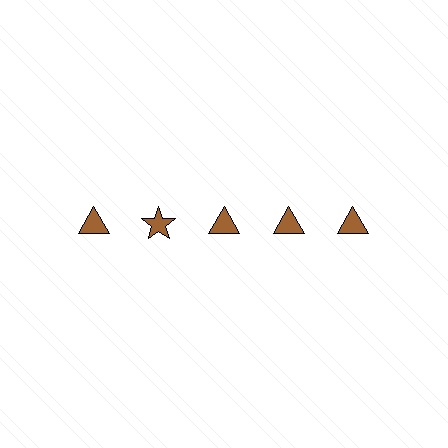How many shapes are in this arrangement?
There are 5 shapes arranged in a grid pattern.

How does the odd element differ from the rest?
It has a different shape: star instead of triangle.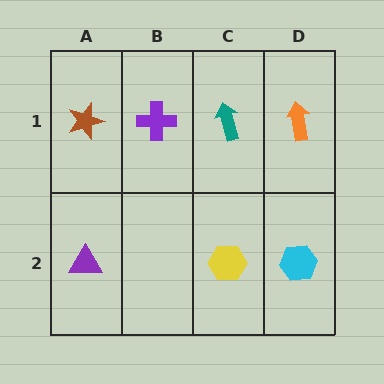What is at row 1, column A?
A brown star.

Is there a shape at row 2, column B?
No, that cell is empty.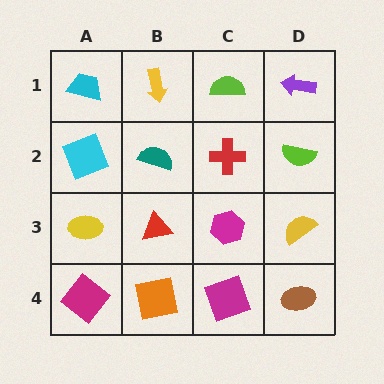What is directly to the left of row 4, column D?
A magenta square.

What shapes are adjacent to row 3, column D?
A lime semicircle (row 2, column D), a brown ellipse (row 4, column D), a magenta hexagon (row 3, column C).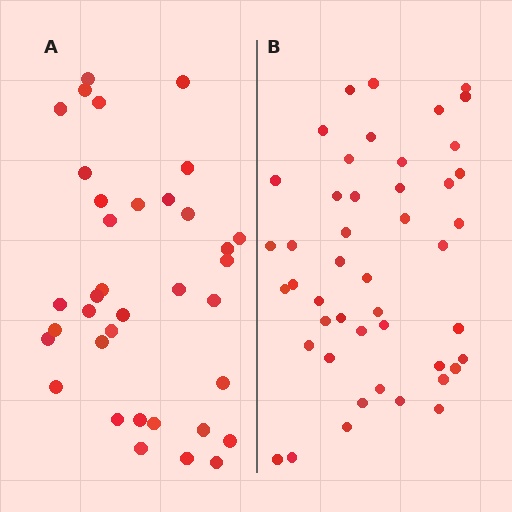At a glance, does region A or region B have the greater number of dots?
Region B (the right region) has more dots.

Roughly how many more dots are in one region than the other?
Region B has roughly 10 or so more dots than region A.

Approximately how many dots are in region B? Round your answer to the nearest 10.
About 50 dots. (The exact count is 46, which rounds to 50.)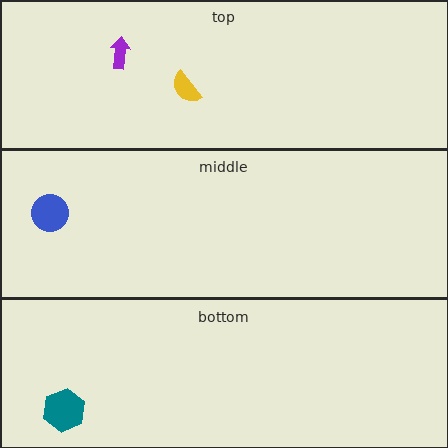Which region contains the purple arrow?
The top region.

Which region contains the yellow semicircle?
The top region.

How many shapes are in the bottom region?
1.